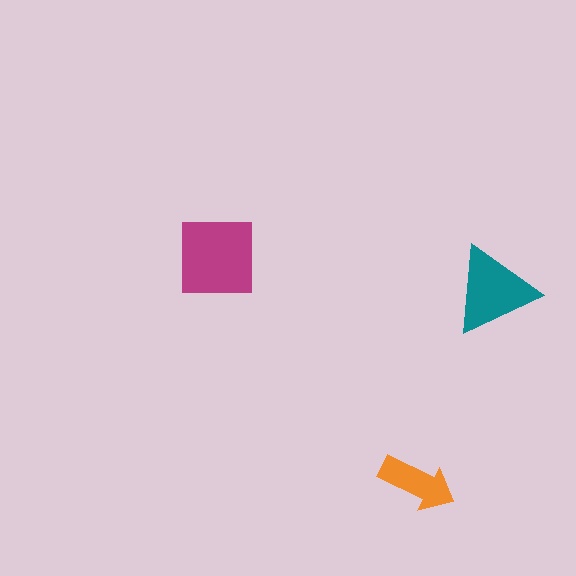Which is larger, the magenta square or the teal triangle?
The magenta square.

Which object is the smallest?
The orange arrow.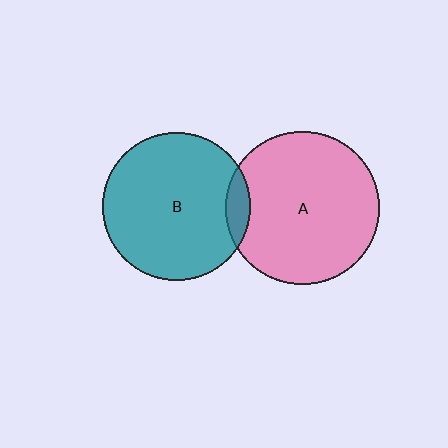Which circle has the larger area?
Circle A (pink).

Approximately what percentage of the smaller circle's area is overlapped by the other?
Approximately 10%.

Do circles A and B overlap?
Yes.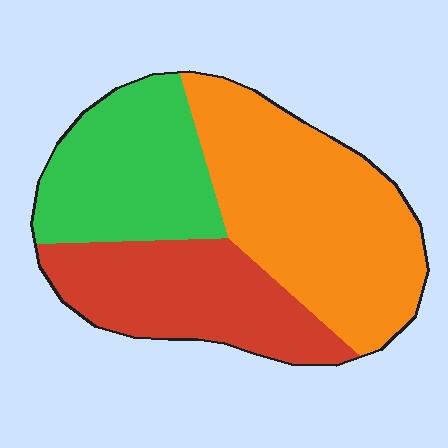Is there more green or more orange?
Orange.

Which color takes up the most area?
Orange, at roughly 45%.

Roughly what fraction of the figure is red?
Red covers 29% of the figure.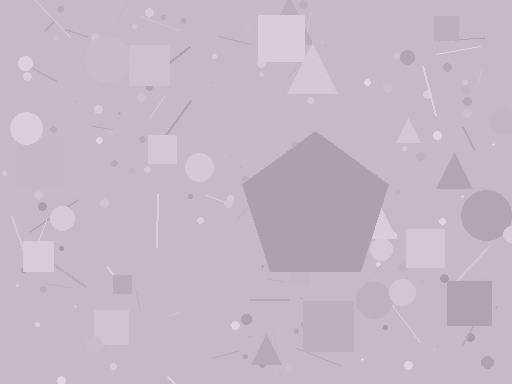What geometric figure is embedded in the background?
A pentagon is embedded in the background.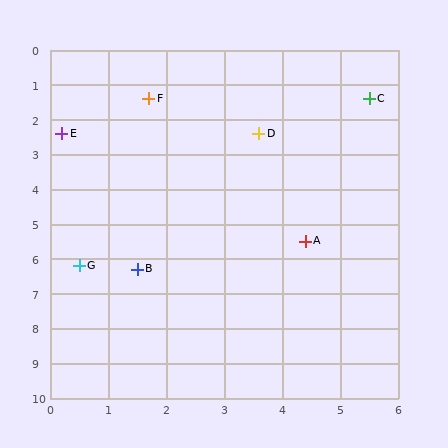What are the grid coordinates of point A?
Point A is at approximately (4.4, 5.5).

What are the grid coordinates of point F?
Point F is at approximately (1.7, 1.4).